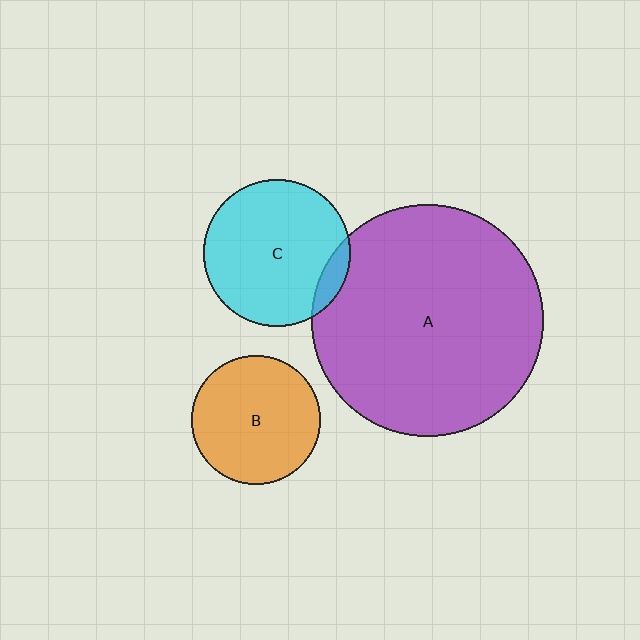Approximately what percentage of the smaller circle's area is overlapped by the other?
Approximately 10%.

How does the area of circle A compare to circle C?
Approximately 2.5 times.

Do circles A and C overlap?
Yes.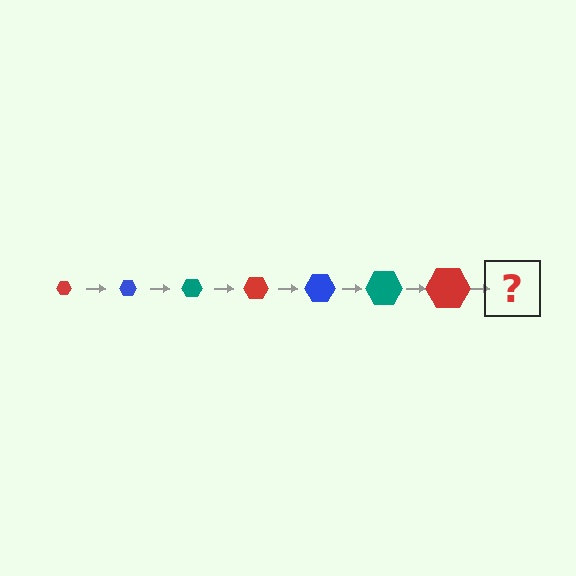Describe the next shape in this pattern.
It should be a blue hexagon, larger than the previous one.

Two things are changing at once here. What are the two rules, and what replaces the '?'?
The two rules are that the hexagon grows larger each step and the color cycles through red, blue, and teal. The '?' should be a blue hexagon, larger than the previous one.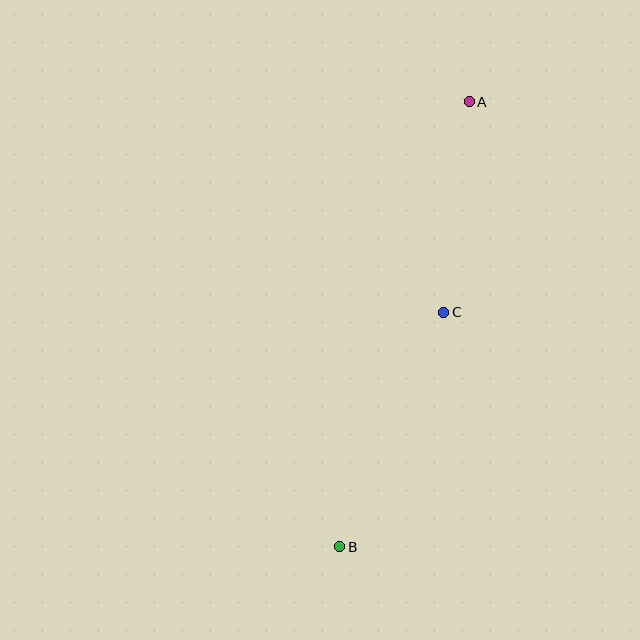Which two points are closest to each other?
Points A and C are closest to each other.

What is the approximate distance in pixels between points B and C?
The distance between B and C is approximately 256 pixels.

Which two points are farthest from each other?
Points A and B are farthest from each other.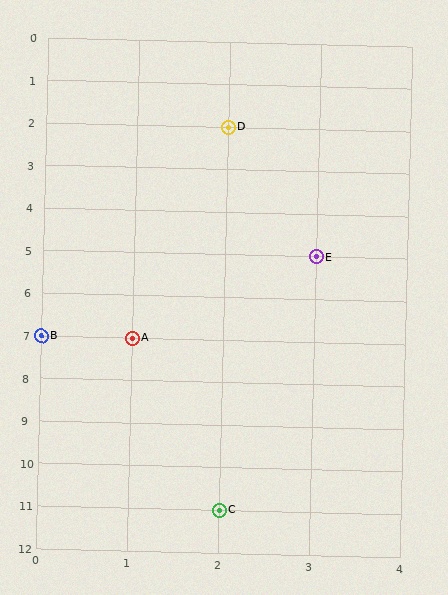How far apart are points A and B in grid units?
Points A and B are 1 column apart.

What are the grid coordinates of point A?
Point A is at grid coordinates (1, 7).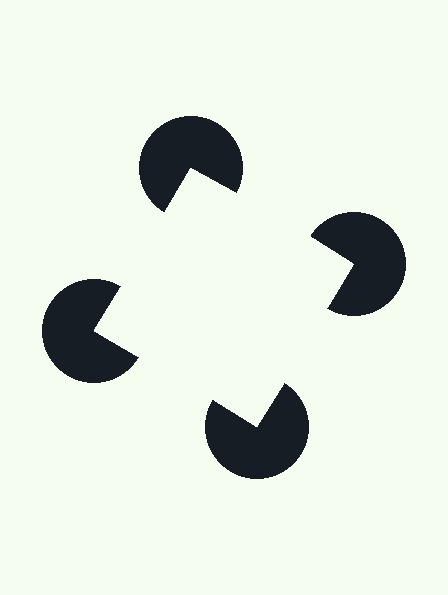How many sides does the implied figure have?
4 sides.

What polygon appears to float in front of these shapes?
An illusory square — its edges are inferred from the aligned wedge cuts in the pac-man discs, not physically drawn.